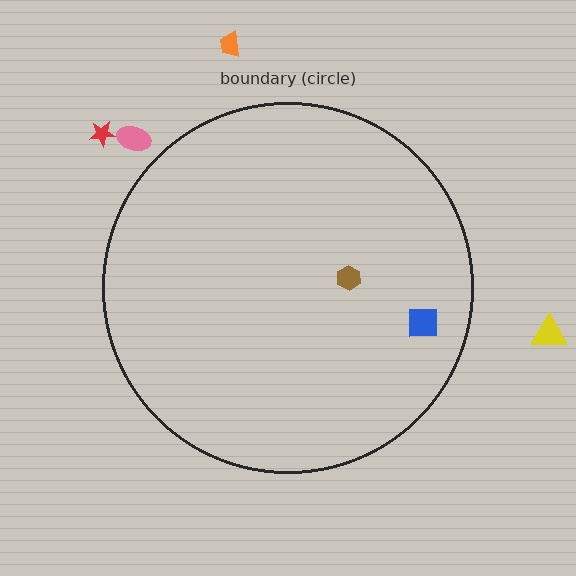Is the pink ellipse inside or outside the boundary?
Outside.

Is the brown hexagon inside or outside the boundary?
Inside.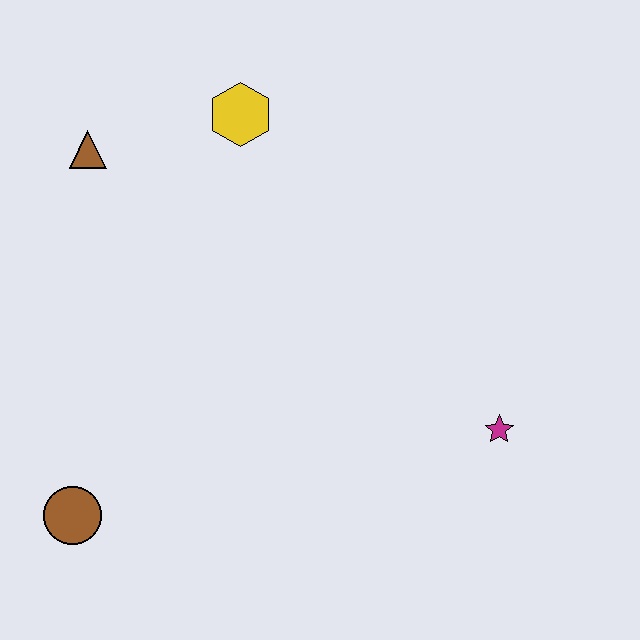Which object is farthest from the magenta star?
The brown triangle is farthest from the magenta star.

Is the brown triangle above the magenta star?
Yes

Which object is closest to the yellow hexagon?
The brown triangle is closest to the yellow hexagon.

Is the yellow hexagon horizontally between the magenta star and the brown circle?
Yes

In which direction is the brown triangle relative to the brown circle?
The brown triangle is above the brown circle.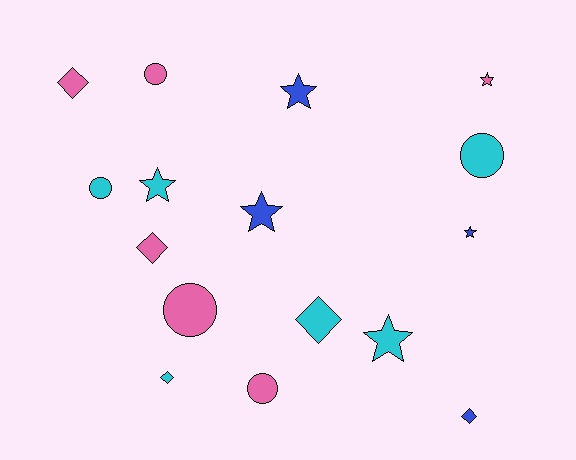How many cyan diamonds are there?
There are 2 cyan diamonds.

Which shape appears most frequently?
Star, with 6 objects.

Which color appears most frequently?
Cyan, with 6 objects.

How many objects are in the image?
There are 16 objects.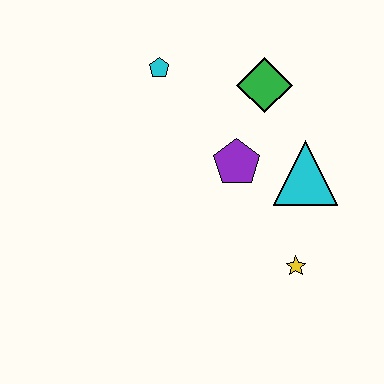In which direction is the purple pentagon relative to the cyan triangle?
The purple pentagon is to the left of the cyan triangle.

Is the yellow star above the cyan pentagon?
No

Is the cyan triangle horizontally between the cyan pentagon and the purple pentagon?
No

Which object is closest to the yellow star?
The cyan triangle is closest to the yellow star.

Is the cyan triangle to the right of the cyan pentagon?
Yes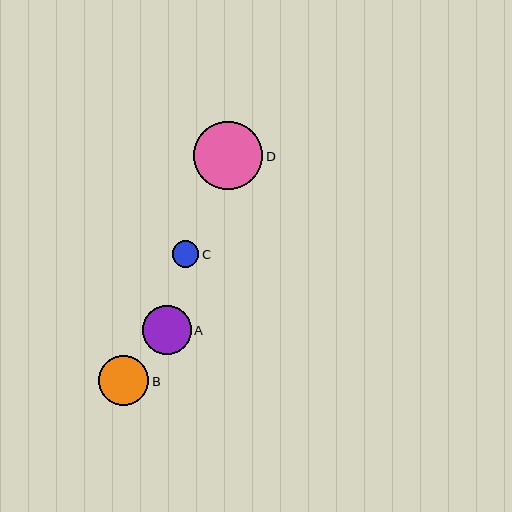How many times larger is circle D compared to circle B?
Circle D is approximately 1.4 times the size of circle B.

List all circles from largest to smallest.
From largest to smallest: D, B, A, C.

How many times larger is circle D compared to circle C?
Circle D is approximately 2.6 times the size of circle C.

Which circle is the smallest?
Circle C is the smallest with a size of approximately 27 pixels.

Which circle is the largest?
Circle D is the largest with a size of approximately 69 pixels.